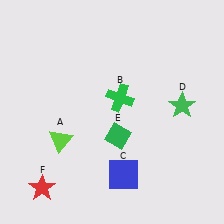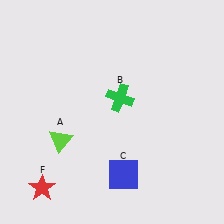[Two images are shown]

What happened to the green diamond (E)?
The green diamond (E) was removed in Image 2. It was in the bottom-right area of Image 1.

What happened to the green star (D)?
The green star (D) was removed in Image 2. It was in the top-right area of Image 1.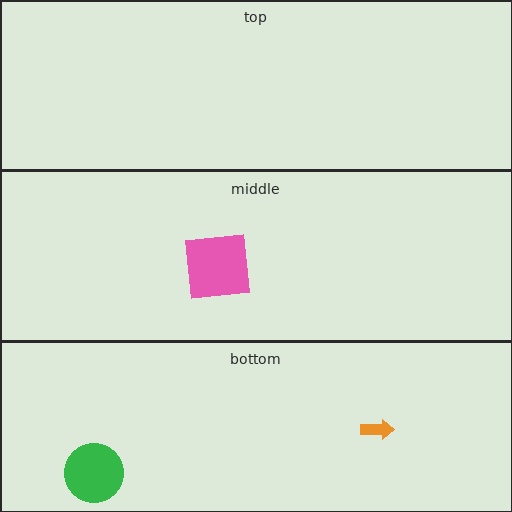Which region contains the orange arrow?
The bottom region.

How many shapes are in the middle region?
1.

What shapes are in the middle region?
The pink square.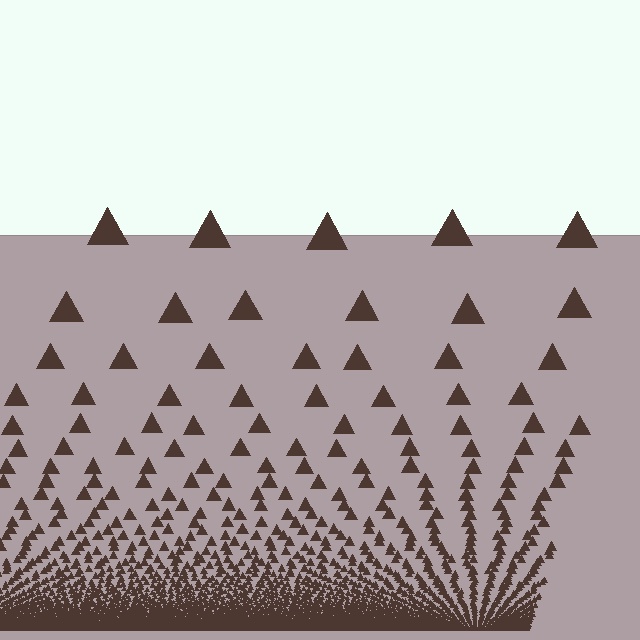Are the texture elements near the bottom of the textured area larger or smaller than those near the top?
Smaller. The gradient is inverted — elements near the bottom are smaller and denser.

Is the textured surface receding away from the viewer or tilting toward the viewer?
The surface appears to tilt toward the viewer. Texture elements get larger and sparser toward the top.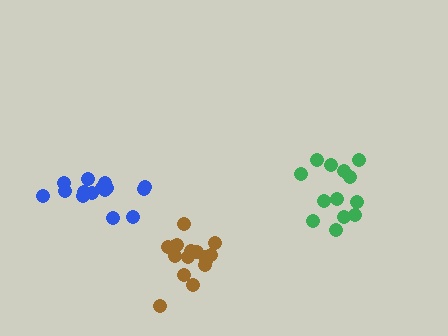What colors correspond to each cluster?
The clusters are colored: blue, brown, green.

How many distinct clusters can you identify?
There are 3 distinct clusters.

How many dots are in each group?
Group 1: 15 dots, Group 2: 17 dots, Group 3: 13 dots (45 total).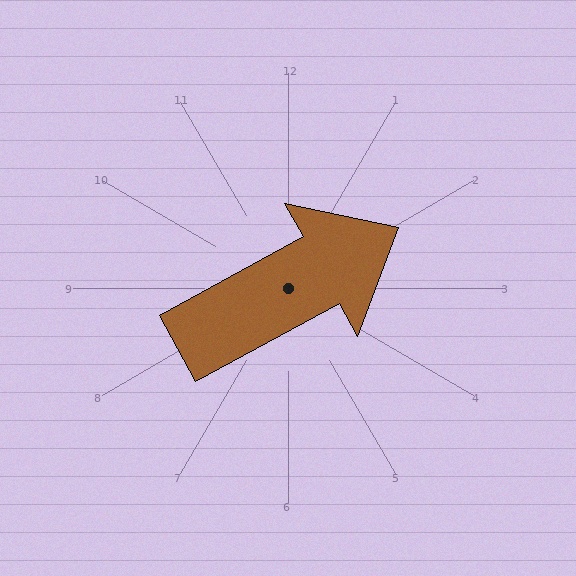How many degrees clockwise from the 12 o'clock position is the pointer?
Approximately 61 degrees.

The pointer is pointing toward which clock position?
Roughly 2 o'clock.